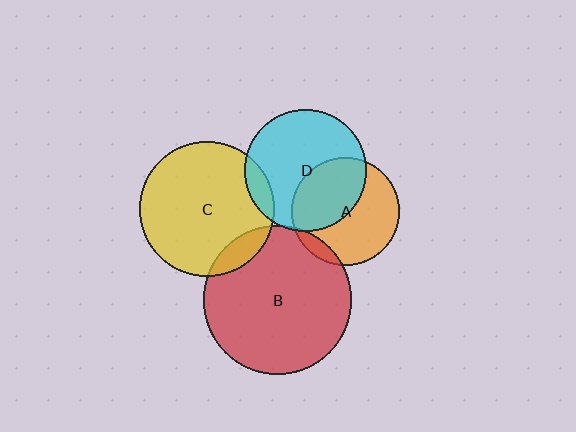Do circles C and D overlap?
Yes.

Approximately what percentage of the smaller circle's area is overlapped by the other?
Approximately 10%.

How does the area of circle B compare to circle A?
Approximately 1.9 times.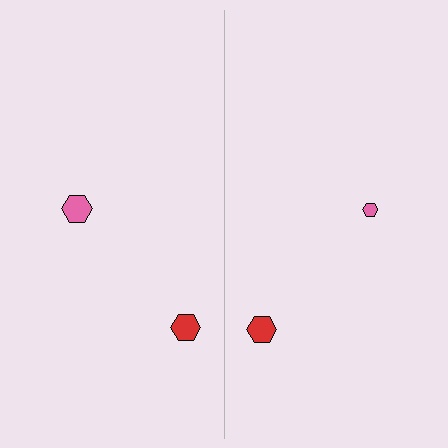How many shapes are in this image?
There are 4 shapes in this image.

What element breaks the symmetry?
The pink hexagon on the right side has a different size than its mirror counterpart.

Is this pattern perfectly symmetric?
No, the pattern is not perfectly symmetric. The pink hexagon on the right side has a different size than its mirror counterpart.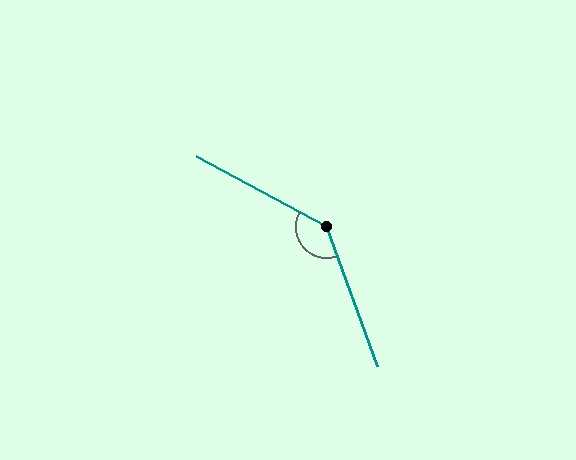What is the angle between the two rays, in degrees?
Approximately 138 degrees.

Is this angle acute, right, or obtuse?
It is obtuse.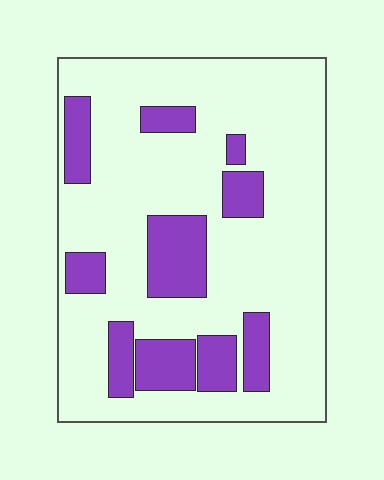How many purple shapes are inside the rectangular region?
10.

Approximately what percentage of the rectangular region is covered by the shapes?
Approximately 25%.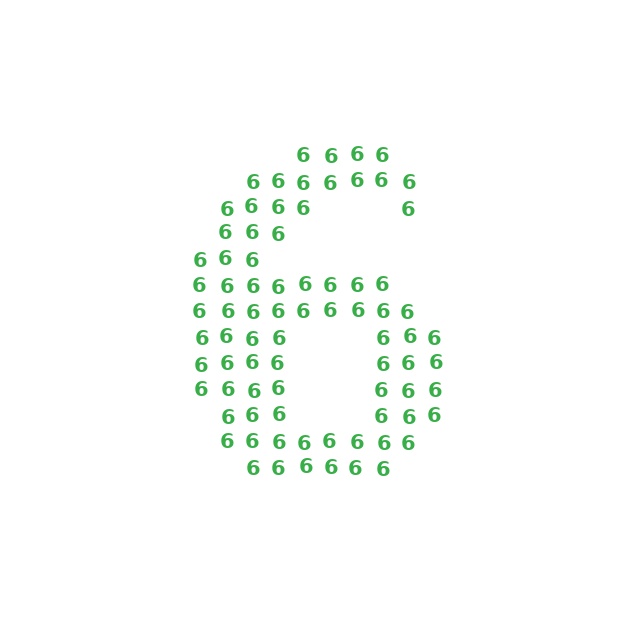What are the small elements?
The small elements are digit 6's.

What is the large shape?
The large shape is the digit 6.